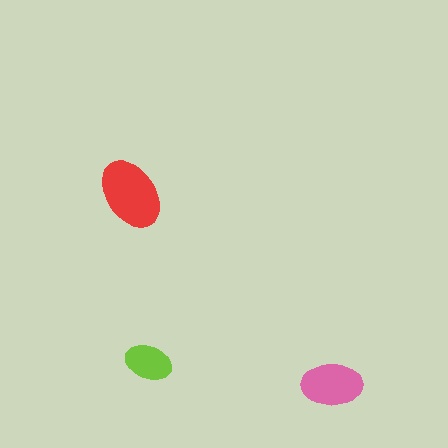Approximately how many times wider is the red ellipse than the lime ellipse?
About 1.5 times wider.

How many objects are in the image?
There are 3 objects in the image.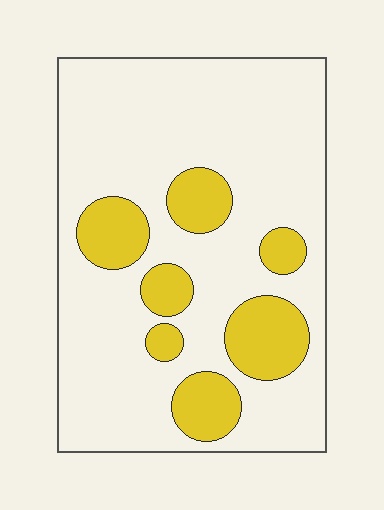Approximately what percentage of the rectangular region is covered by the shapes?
Approximately 20%.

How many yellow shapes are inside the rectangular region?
7.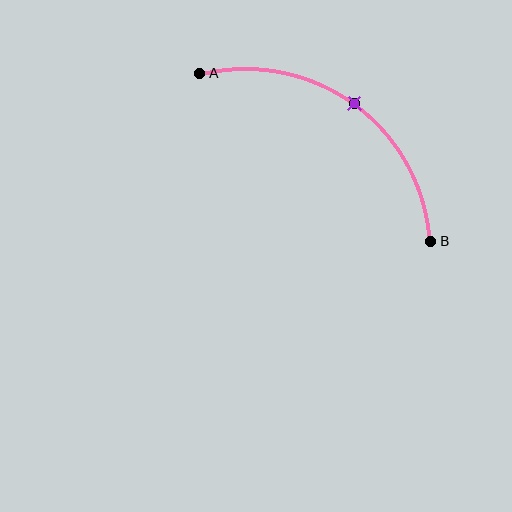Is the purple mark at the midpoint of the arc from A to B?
Yes. The purple mark lies on the arc at equal arc-length from both A and B — it is the arc midpoint.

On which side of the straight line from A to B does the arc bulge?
The arc bulges above and to the right of the straight line connecting A and B.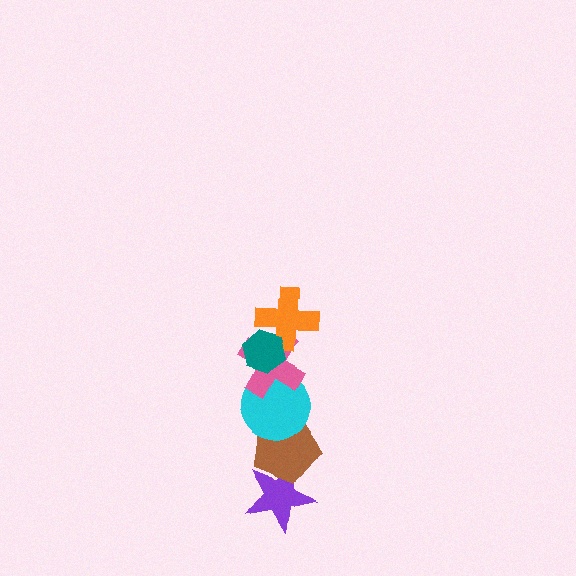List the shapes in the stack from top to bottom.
From top to bottom: the teal hexagon, the orange cross, the pink cross, the cyan circle, the brown pentagon, the purple star.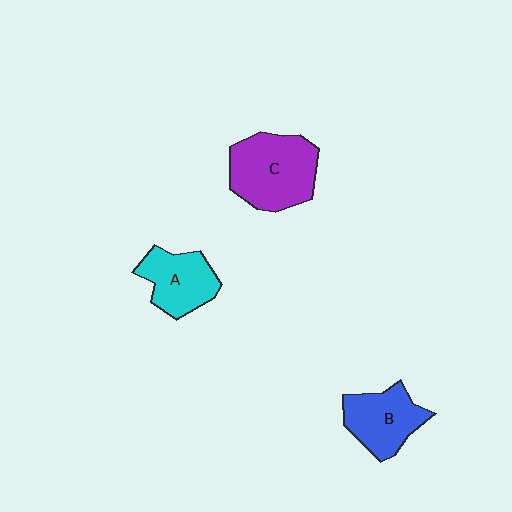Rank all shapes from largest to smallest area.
From largest to smallest: C (purple), B (blue), A (cyan).